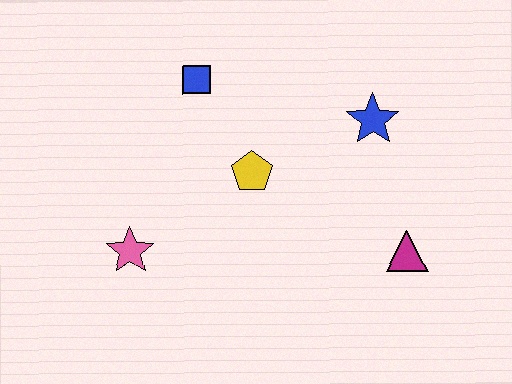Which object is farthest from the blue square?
The magenta triangle is farthest from the blue square.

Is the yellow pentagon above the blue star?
No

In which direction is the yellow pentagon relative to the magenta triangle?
The yellow pentagon is to the left of the magenta triangle.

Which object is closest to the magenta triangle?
The blue star is closest to the magenta triangle.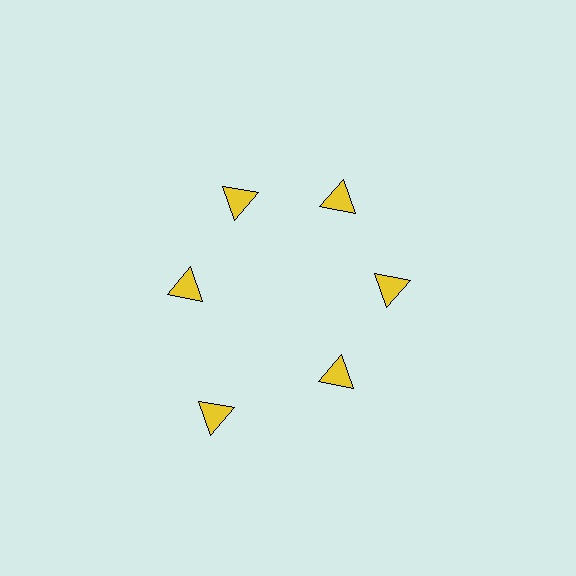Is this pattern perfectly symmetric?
No. The 6 yellow triangles are arranged in a ring, but one element near the 7 o'clock position is pushed outward from the center, breaking the 6-fold rotational symmetry.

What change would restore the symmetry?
The symmetry would be restored by moving it inward, back onto the ring so that all 6 triangles sit at equal angles and equal distance from the center.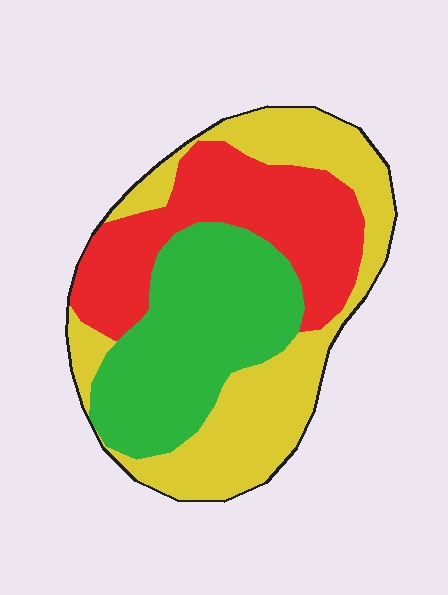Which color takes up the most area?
Yellow, at roughly 35%.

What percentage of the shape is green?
Green takes up about one third (1/3) of the shape.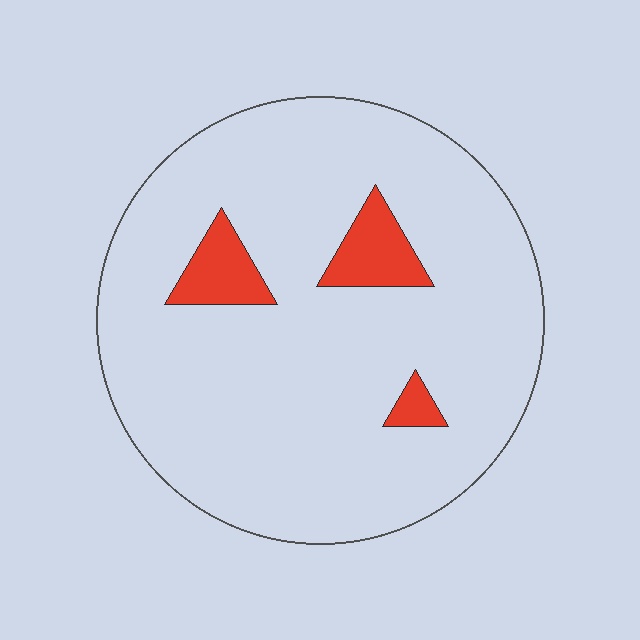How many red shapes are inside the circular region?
3.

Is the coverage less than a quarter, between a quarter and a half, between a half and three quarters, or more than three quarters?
Less than a quarter.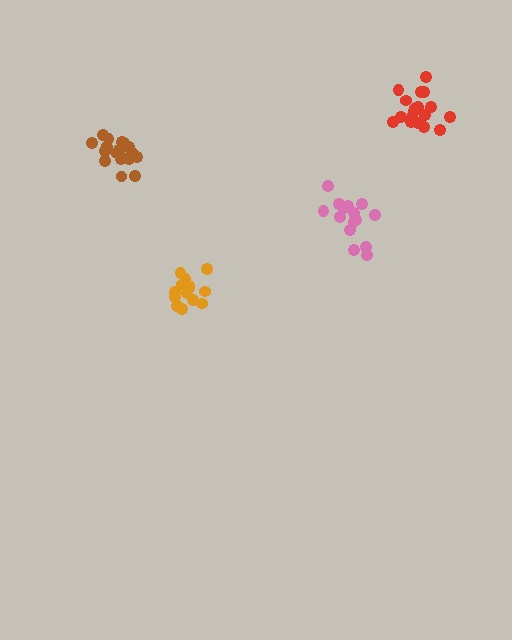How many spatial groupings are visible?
There are 4 spatial groupings.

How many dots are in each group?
Group 1: 15 dots, Group 2: 18 dots, Group 3: 20 dots, Group 4: 14 dots (67 total).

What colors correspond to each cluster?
The clusters are colored: pink, red, brown, orange.